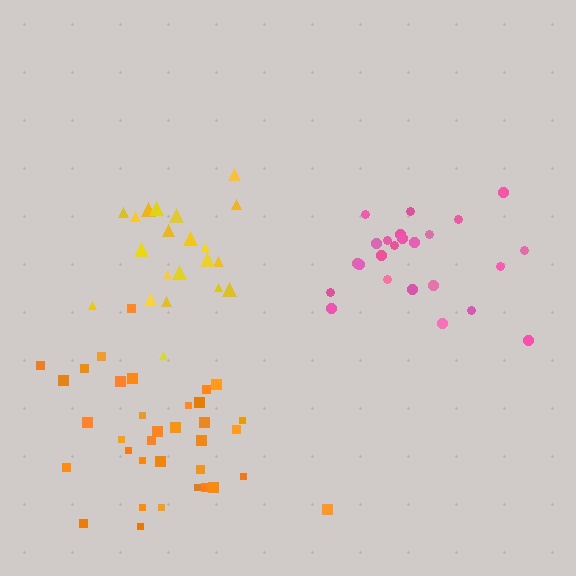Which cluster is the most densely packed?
Orange.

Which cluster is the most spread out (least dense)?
Pink.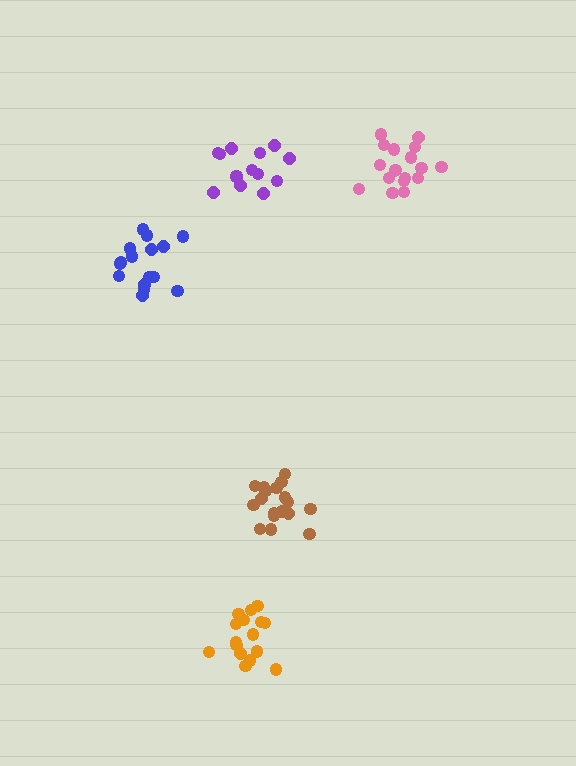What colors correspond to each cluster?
The clusters are colored: blue, purple, pink, brown, orange.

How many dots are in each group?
Group 1: 16 dots, Group 2: 14 dots, Group 3: 18 dots, Group 4: 18 dots, Group 5: 16 dots (82 total).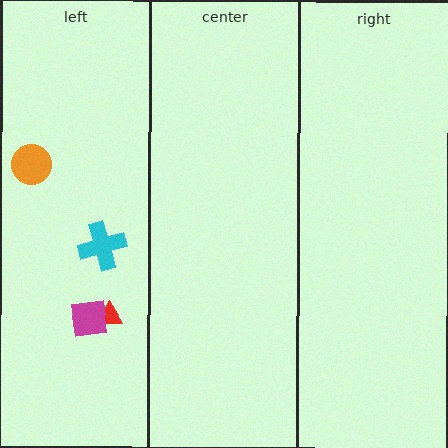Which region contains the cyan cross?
The left region.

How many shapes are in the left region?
4.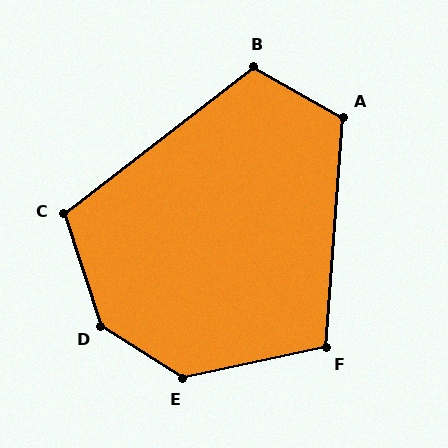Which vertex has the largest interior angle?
D, at approximately 141 degrees.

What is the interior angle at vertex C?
Approximately 110 degrees (obtuse).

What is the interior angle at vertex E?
Approximately 135 degrees (obtuse).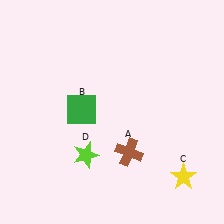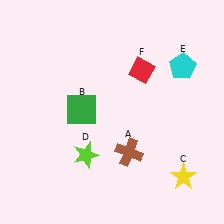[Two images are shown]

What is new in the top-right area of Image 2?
A red diamond (F) was added in the top-right area of Image 2.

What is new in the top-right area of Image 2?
A cyan pentagon (E) was added in the top-right area of Image 2.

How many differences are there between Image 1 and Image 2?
There are 2 differences between the two images.